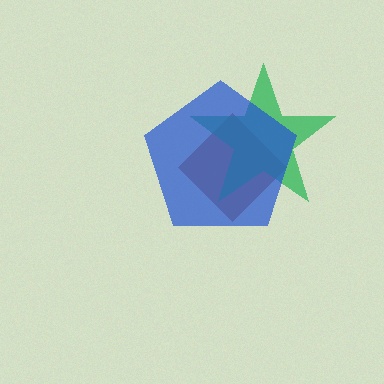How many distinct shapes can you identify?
There are 3 distinct shapes: a brown diamond, a green star, a blue pentagon.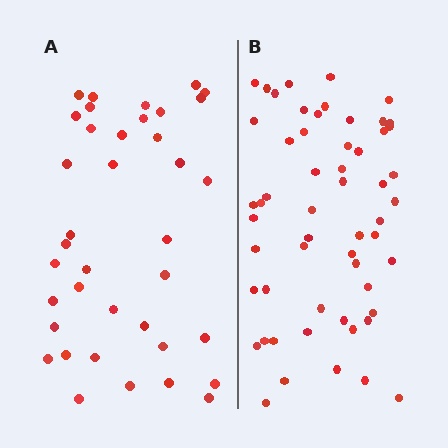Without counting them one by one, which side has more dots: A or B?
Region B (the right region) has more dots.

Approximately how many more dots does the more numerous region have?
Region B has approximately 20 more dots than region A.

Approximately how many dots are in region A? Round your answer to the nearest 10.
About 40 dots. (The exact count is 38, which rounds to 40.)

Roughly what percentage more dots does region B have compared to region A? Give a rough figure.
About 45% more.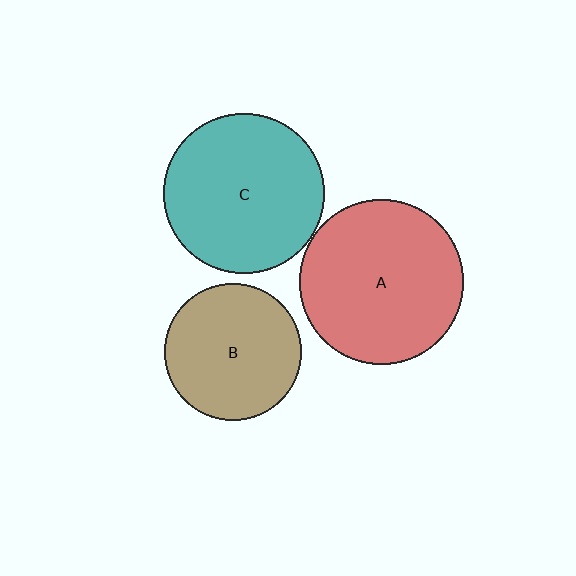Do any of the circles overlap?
No, none of the circles overlap.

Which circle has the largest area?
Circle A (red).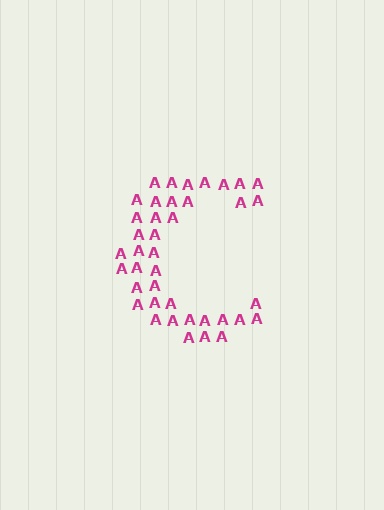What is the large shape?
The large shape is the letter C.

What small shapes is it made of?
It is made of small letter A's.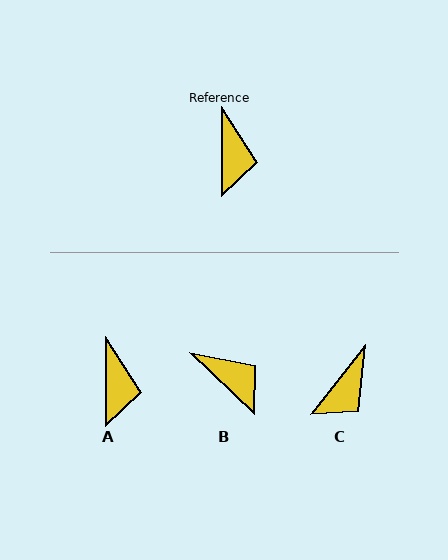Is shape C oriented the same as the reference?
No, it is off by about 39 degrees.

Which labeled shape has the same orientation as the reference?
A.